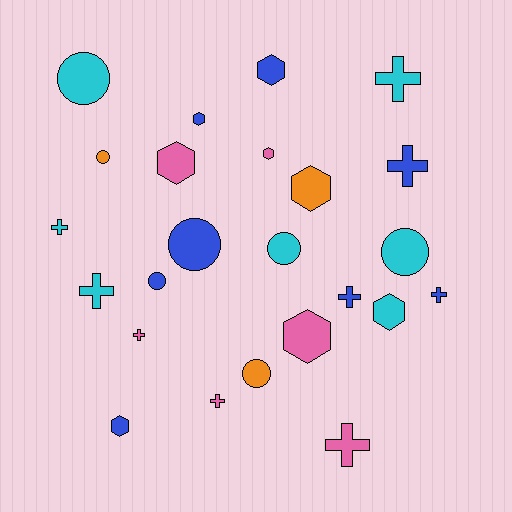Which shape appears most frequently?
Cross, with 9 objects.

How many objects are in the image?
There are 24 objects.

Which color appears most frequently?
Blue, with 8 objects.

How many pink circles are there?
There are no pink circles.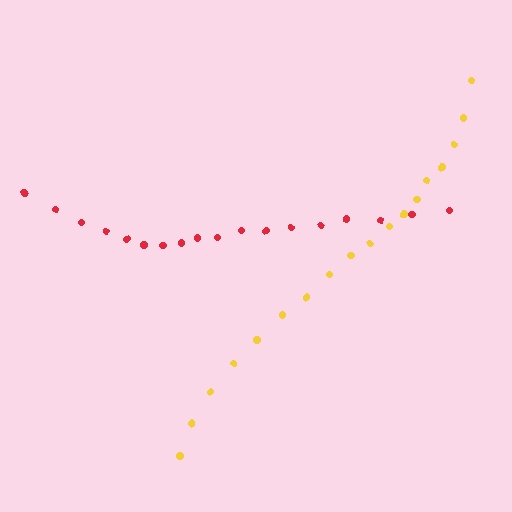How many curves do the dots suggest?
There are 2 distinct paths.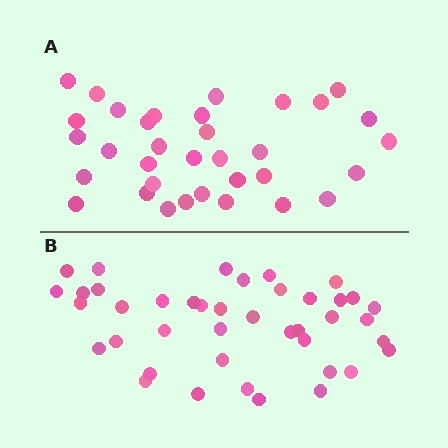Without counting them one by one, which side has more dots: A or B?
Region B (the bottom region) has more dots.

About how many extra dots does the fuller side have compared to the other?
Region B has roughly 8 or so more dots than region A.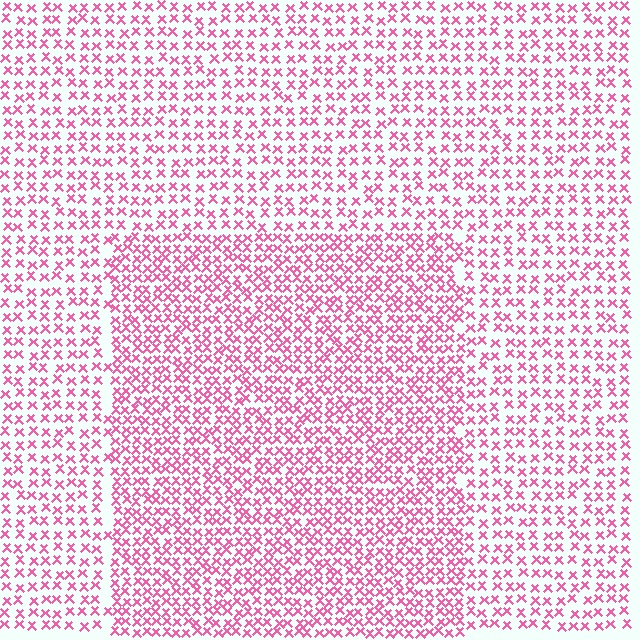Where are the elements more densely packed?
The elements are more densely packed inside the rectangle boundary.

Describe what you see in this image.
The image contains small pink elements arranged at two different densities. A rectangle-shaped region is visible where the elements are more densely packed than the surrounding area.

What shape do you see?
I see a rectangle.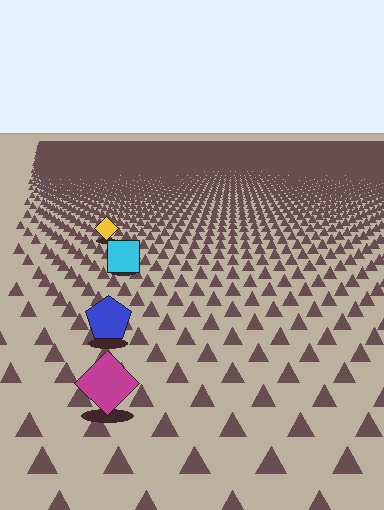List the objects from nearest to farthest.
From nearest to farthest: the magenta diamond, the blue pentagon, the cyan square, the yellow diamond.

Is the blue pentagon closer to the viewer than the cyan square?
Yes. The blue pentagon is closer — you can tell from the texture gradient: the ground texture is coarser near it.